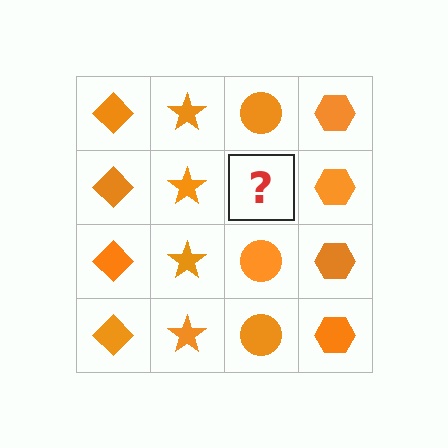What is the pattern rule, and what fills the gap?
The rule is that each column has a consistent shape. The gap should be filled with an orange circle.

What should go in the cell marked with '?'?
The missing cell should contain an orange circle.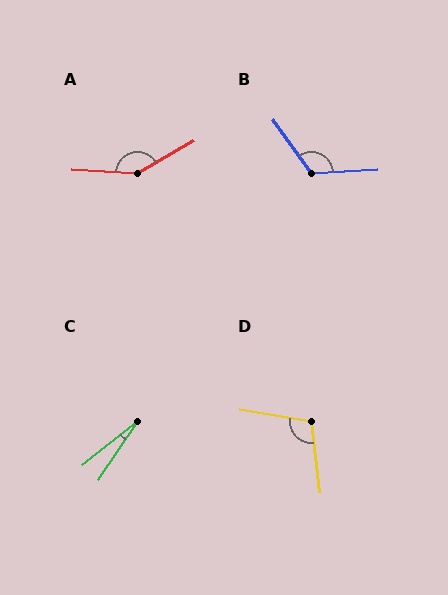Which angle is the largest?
A, at approximately 146 degrees.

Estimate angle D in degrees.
Approximately 106 degrees.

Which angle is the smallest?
C, at approximately 17 degrees.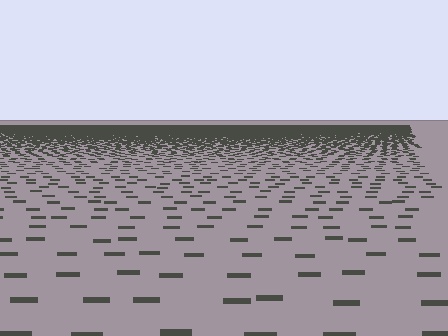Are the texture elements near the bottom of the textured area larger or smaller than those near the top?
Larger. Near the bottom, elements are closer to the viewer and appear at a bigger on-screen size.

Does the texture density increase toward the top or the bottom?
Density increases toward the top.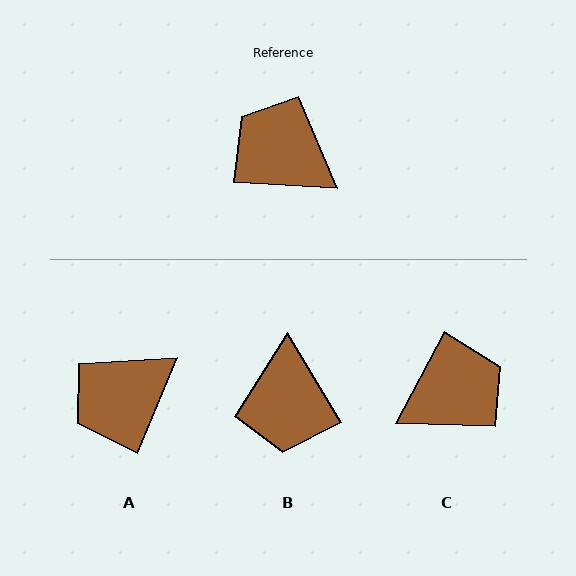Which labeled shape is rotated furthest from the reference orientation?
B, about 124 degrees away.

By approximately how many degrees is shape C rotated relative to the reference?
Approximately 115 degrees clockwise.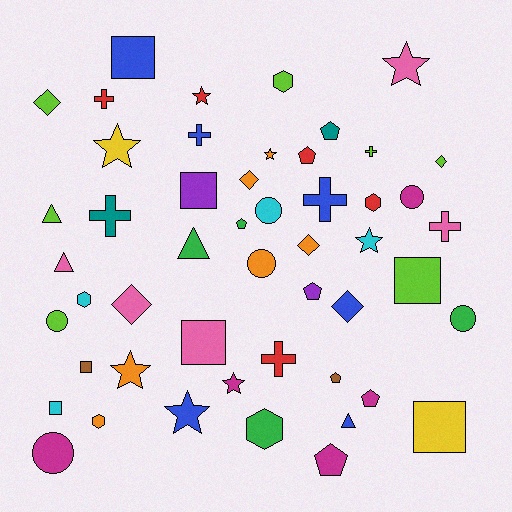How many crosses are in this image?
There are 7 crosses.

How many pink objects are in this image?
There are 5 pink objects.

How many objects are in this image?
There are 50 objects.